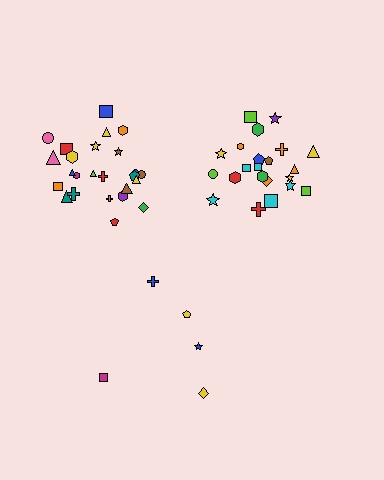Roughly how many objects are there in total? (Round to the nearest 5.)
Roughly 50 objects in total.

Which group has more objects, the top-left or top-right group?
The top-left group.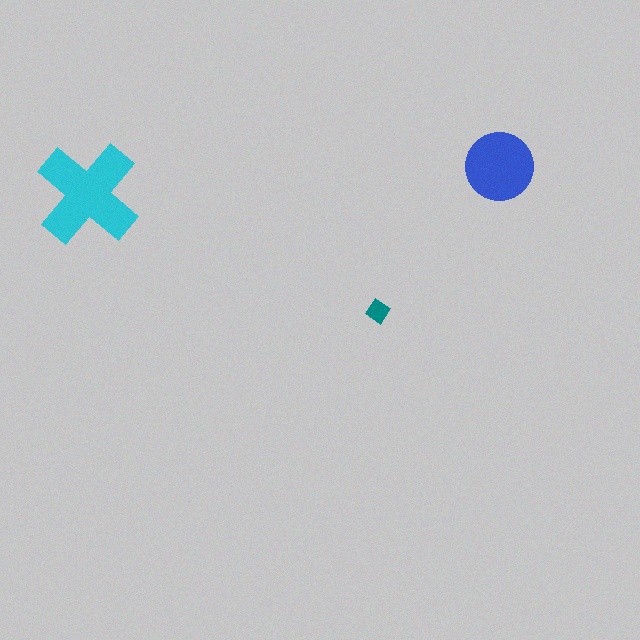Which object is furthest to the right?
The blue circle is rightmost.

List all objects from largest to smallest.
The cyan cross, the blue circle, the teal diamond.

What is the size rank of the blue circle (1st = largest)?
2nd.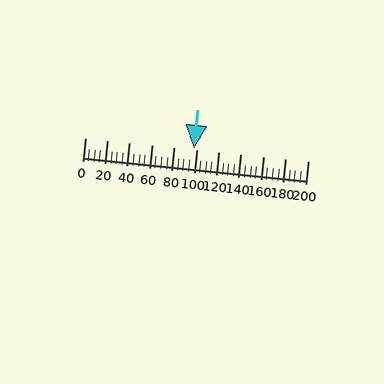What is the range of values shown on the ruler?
The ruler shows values from 0 to 200.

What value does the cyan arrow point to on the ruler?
The cyan arrow points to approximately 98.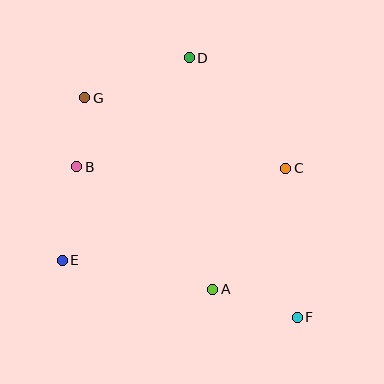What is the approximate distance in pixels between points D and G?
The distance between D and G is approximately 112 pixels.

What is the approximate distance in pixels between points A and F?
The distance between A and F is approximately 89 pixels.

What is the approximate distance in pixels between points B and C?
The distance between B and C is approximately 209 pixels.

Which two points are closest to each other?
Points B and G are closest to each other.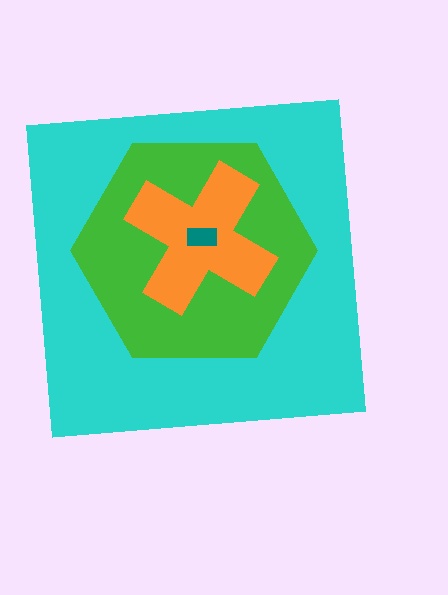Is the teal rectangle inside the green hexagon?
Yes.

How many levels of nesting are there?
4.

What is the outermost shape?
The cyan square.